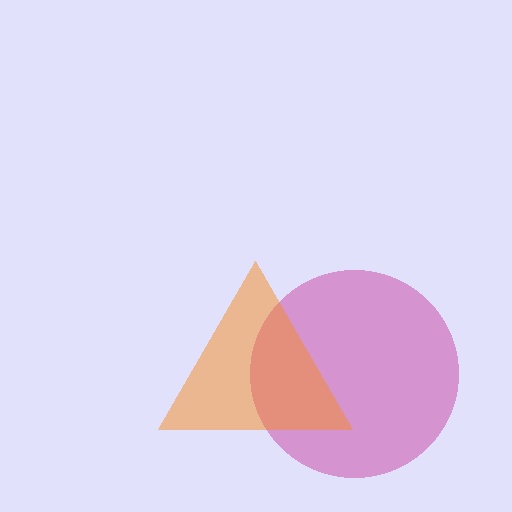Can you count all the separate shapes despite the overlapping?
Yes, there are 2 separate shapes.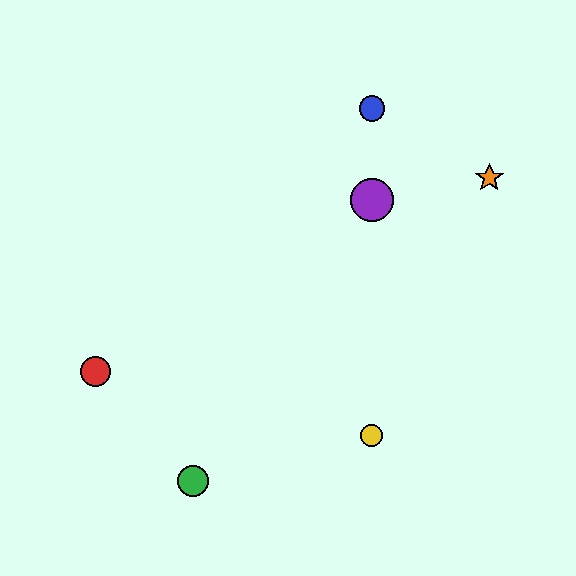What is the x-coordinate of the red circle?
The red circle is at x≈95.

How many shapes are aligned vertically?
3 shapes (the blue circle, the yellow circle, the purple circle) are aligned vertically.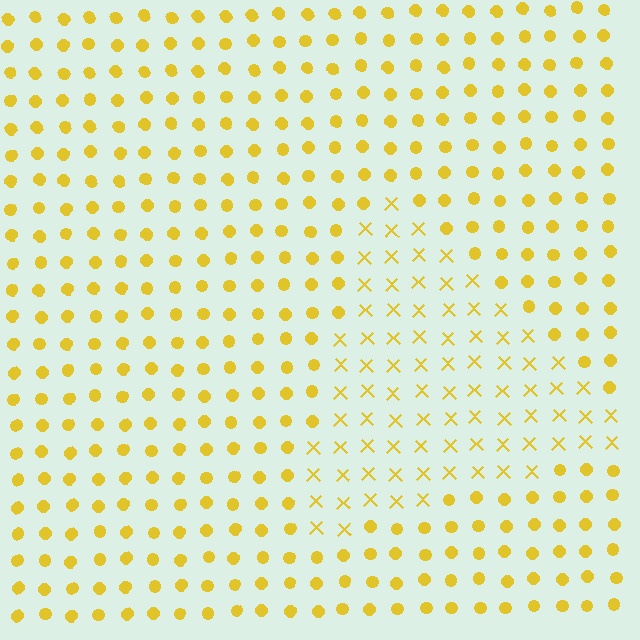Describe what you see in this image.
The image is filled with small yellow elements arranged in a uniform grid. A triangle-shaped region contains X marks, while the surrounding area contains circles. The boundary is defined purely by the change in element shape.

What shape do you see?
I see a triangle.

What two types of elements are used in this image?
The image uses X marks inside the triangle region and circles outside it.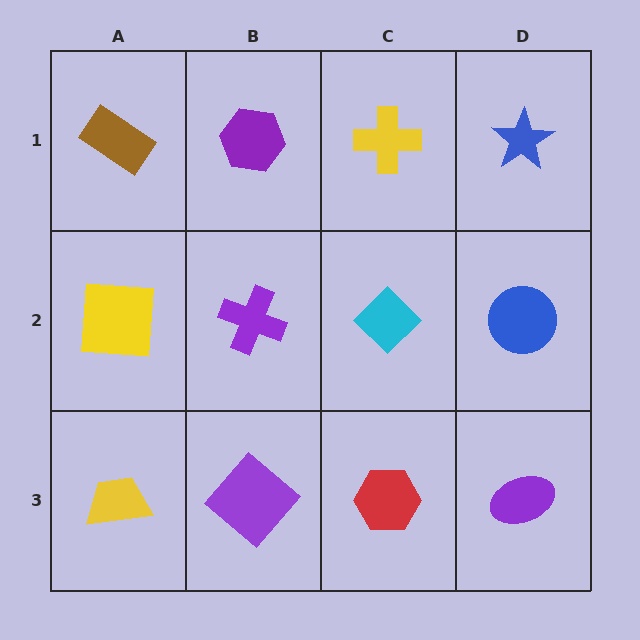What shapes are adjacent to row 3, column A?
A yellow square (row 2, column A), a purple diamond (row 3, column B).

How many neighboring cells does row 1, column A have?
2.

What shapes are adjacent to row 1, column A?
A yellow square (row 2, column A), a purple hexagon (row 1, column B).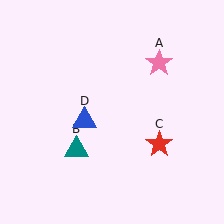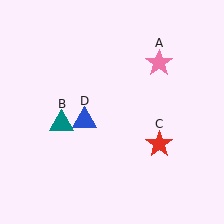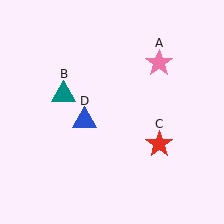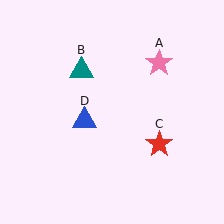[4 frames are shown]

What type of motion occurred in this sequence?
The teal triangle (object B) rotated clockwise around the center of the scene.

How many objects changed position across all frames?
1 object changed position: teal triangle (object B).